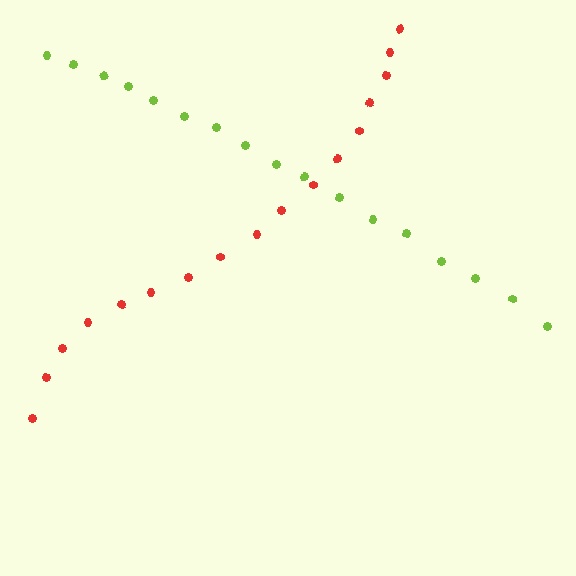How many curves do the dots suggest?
There are 2 distinct paths.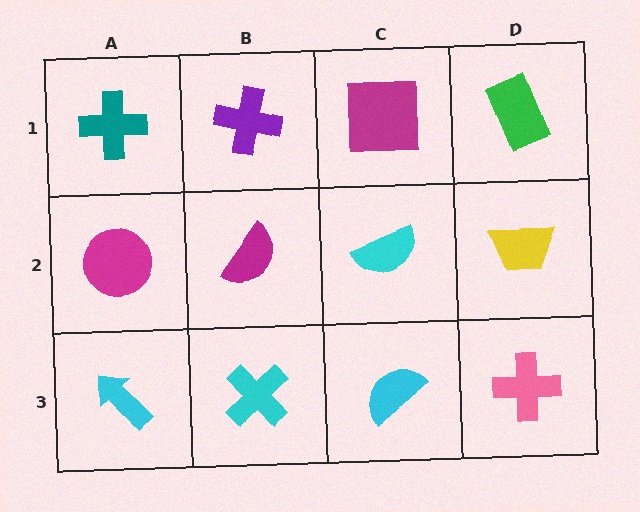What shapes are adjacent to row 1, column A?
A magenta circle (row 2, column A), a purple cross (row 1, column B).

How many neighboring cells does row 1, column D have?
2.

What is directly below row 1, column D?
A yellow trapezoid.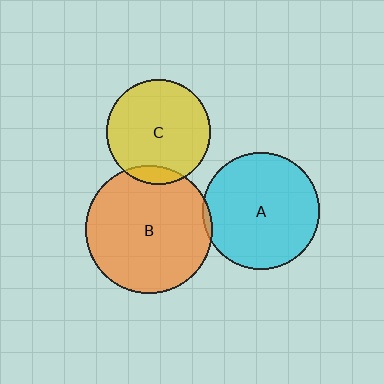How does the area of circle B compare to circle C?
Approximately 1.5 times.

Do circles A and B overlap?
Yes.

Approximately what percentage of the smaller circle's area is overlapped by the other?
Approximately 5%.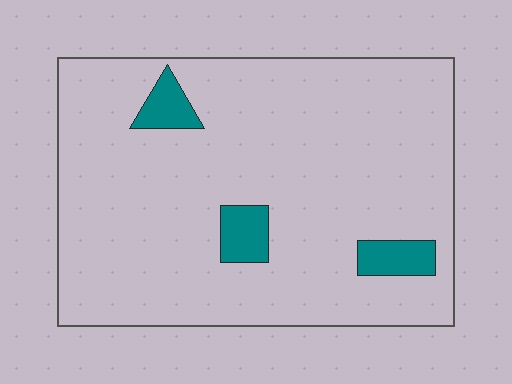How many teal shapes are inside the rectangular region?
3.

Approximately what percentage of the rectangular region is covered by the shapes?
Approximately 10%.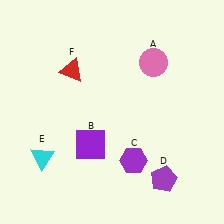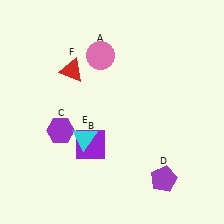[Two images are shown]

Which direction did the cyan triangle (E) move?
The cyan triangle (E) moved right.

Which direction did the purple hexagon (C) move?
The purple hexagon (C) moved left.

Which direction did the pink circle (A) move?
The pink circle (A) moved left.